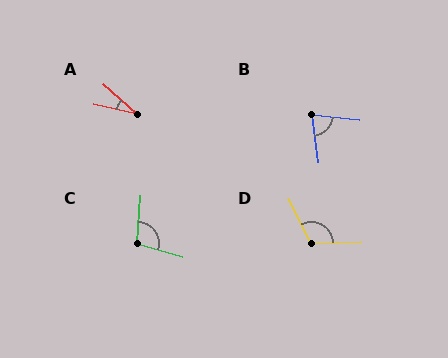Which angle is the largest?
D, at approximately 114 degrees.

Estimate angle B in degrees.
Approximately 77 degrees.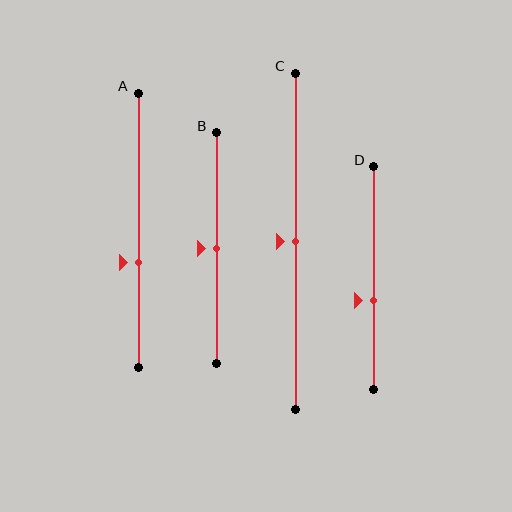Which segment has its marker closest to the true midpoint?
Segment B has its marker closest to the true midpoint.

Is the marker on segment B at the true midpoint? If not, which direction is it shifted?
Yes, the marker on segment B is at the true midpoint.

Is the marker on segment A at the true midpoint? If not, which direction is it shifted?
No, the marker on segment A is shifted downward by about 12% of the segment length.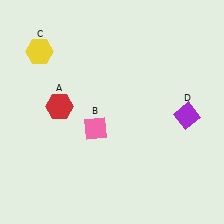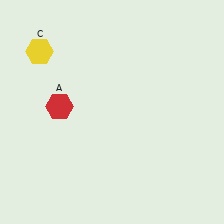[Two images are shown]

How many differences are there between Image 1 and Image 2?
There are 2 differences between the two images.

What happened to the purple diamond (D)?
The purple diamond (D) was removed in Image 2. It was in the bottom-right area of Image 1.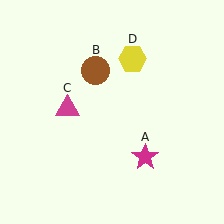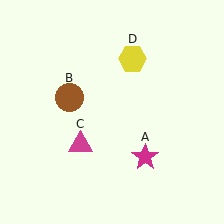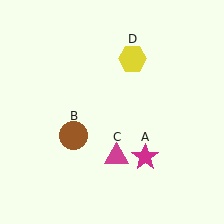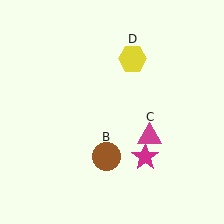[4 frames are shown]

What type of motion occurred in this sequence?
The brown circle (object B), magenta triangle (object C) rotated counterclockwise around the center of the scene.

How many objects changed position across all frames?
2 objects changed position: brown circle (object B), magenta triangle (object C).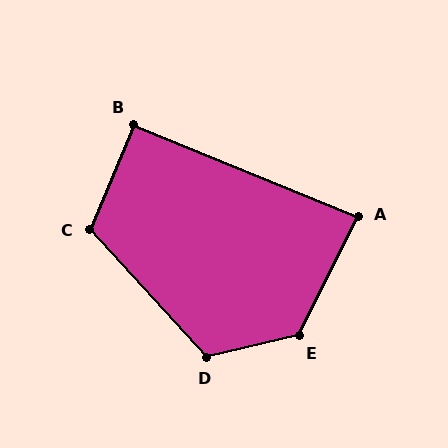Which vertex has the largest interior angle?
E, at approximately 130 degrees.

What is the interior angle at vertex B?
Approximately 90 degrees (approximately right).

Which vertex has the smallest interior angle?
A, at approximately 86 degrees.